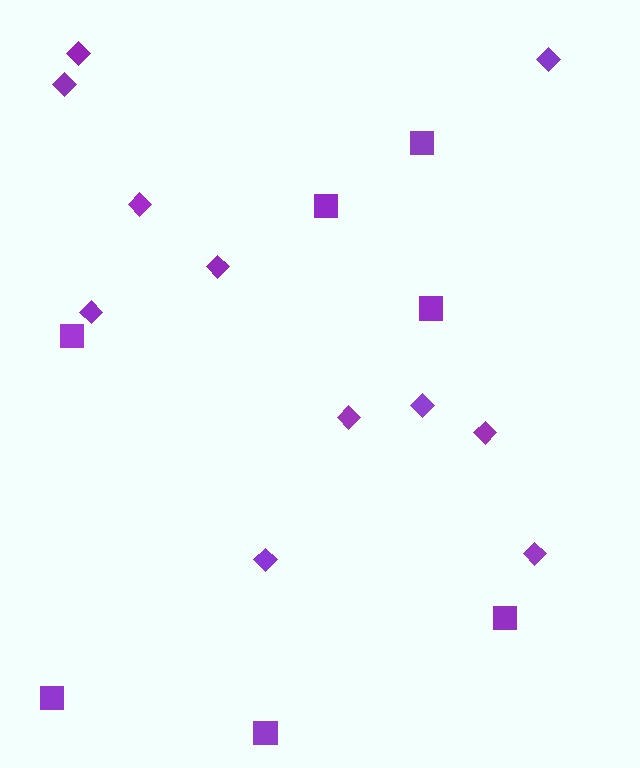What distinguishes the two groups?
There are 2 groups: one group of squares (7) and one group of diamonds (11).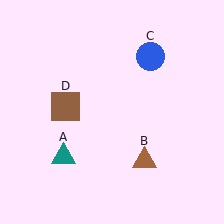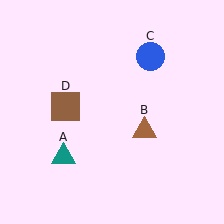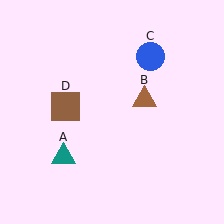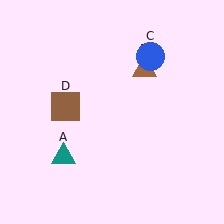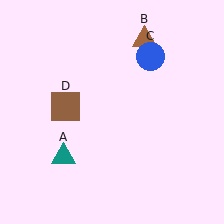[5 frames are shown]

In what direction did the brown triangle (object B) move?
The brown triangle (object B) moved up.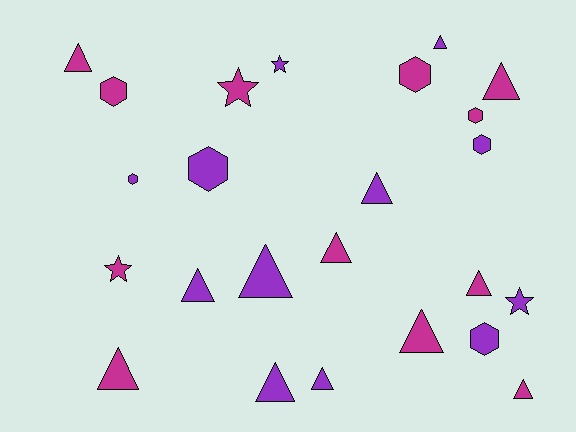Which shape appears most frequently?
Triangle, with 13 objects.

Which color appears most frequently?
Magenta, with 12 objects.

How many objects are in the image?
There are 24 objects.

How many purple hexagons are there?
There are 4 purple hexagons.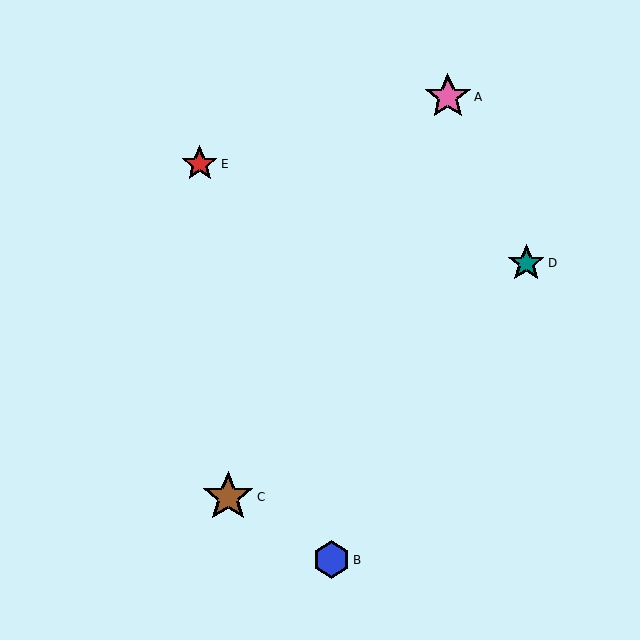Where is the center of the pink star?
The center of the pink star is at (448, 97).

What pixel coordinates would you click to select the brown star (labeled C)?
Click at (228, 497) to select the brown star C.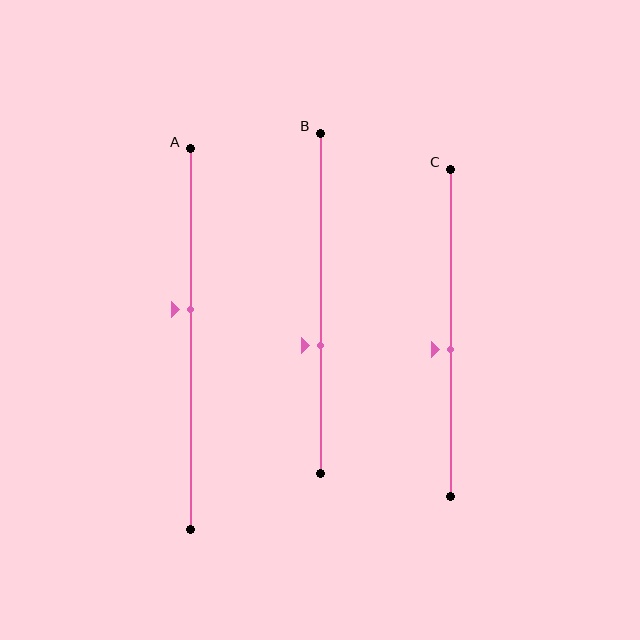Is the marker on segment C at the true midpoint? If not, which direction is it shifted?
No, the marker on segment C is shifted downward by about 5% of the segment length.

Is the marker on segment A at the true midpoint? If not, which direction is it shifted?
No, the marker on segment A is shifted upward by about 8% of the segment length.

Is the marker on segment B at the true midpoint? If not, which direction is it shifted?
No, the marker on segment B is shifted downward by about 12% of the segment length.